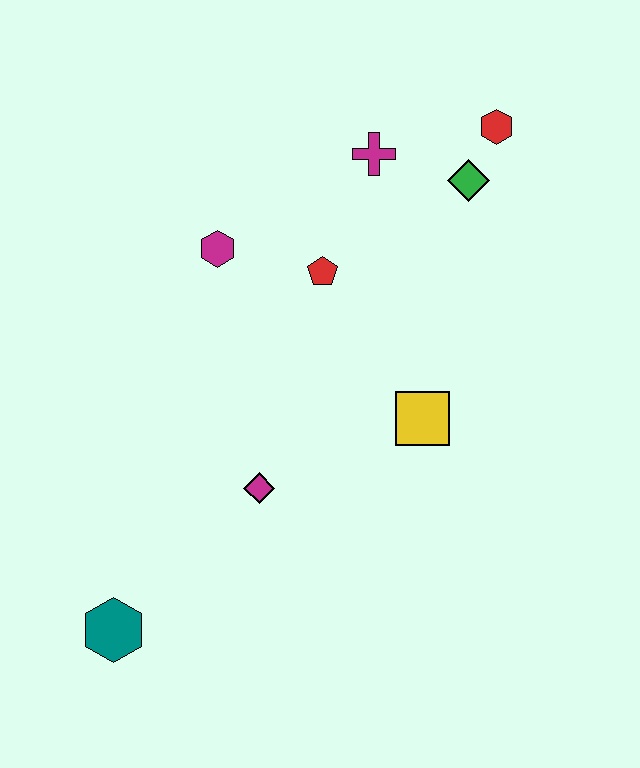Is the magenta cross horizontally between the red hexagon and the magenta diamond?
Yes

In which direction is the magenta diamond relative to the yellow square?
The magenta diamond is to the left of the yellow square.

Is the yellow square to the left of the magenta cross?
No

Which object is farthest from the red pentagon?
The teal hexagon is farthest from the red pentagon.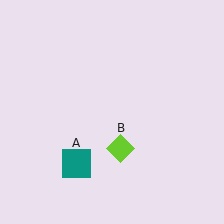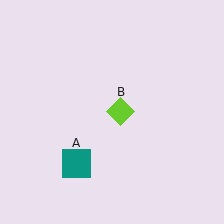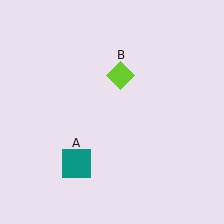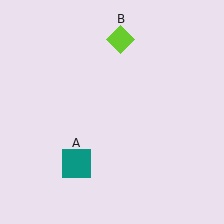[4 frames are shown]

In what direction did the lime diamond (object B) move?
The lime diamond (object B) moved up.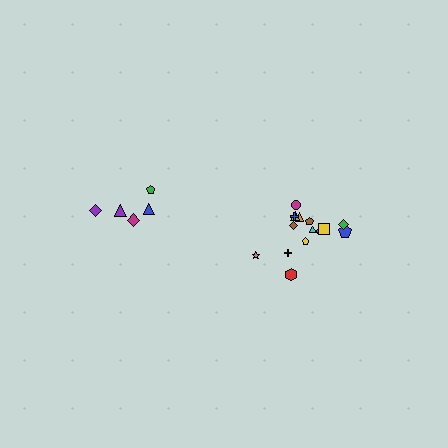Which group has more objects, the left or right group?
The right group.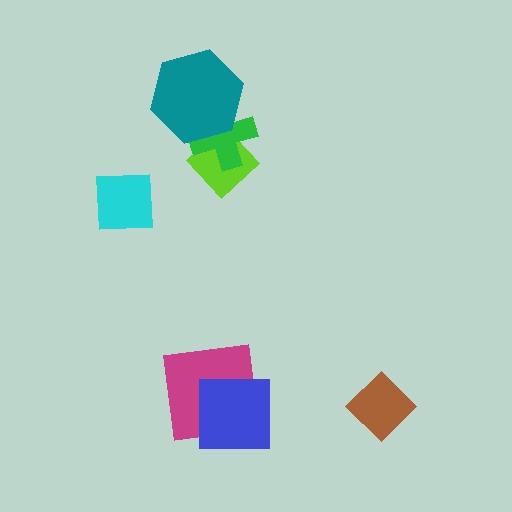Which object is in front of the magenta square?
The blue square is in front of the magenta square.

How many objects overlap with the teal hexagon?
2 objects overlap with the teal hexagon.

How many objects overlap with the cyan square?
0 objects overlap with the cyan square.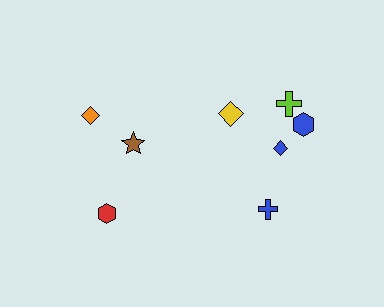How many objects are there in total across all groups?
There are 8 objects.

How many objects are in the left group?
There are 3 objects.